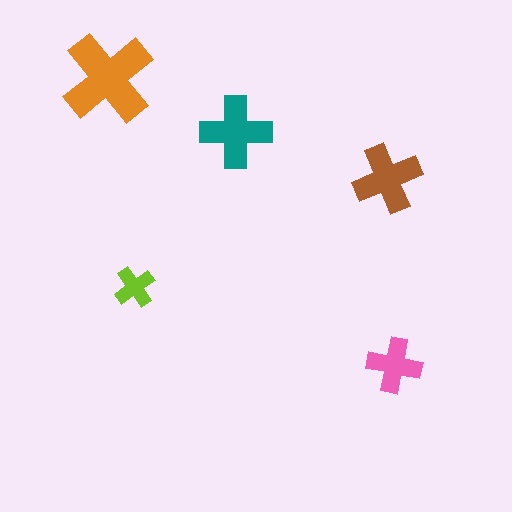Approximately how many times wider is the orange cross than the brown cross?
About 1.5 times wider.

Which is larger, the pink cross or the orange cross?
The orange one.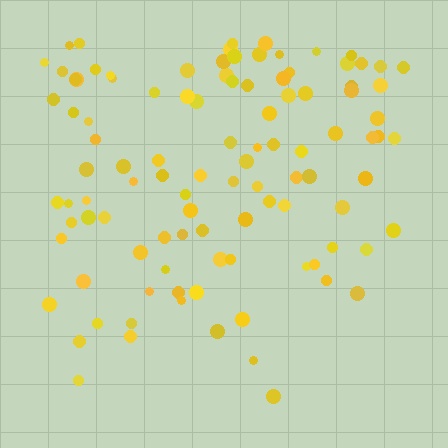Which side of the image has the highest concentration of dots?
The top.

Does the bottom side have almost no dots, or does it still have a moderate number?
Still a moderate number, just noticeably fewer than the top.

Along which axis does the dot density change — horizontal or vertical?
Vertical.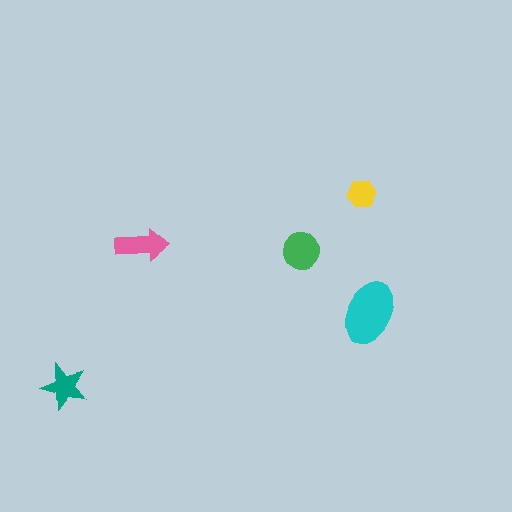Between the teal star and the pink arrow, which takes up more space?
The pink arrow.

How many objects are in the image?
There are 5 objects in the image.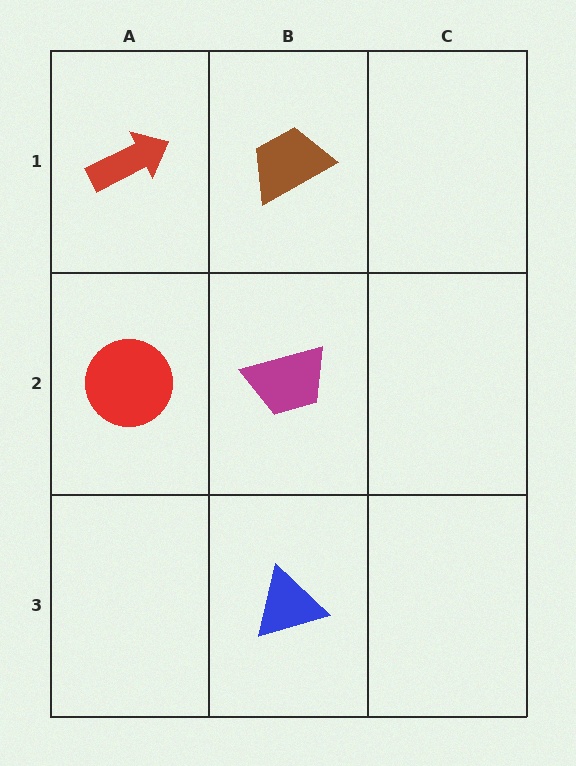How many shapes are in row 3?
1 shape.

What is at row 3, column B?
A blue triangle.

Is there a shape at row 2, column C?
No, that cell is empty.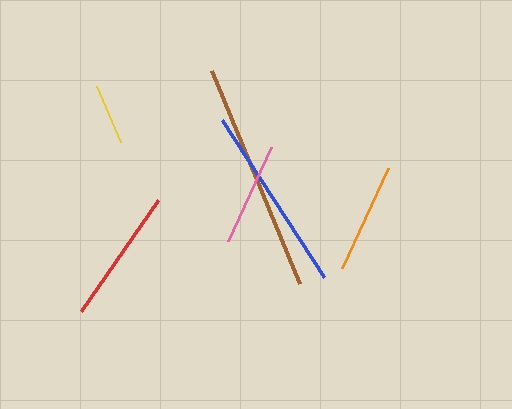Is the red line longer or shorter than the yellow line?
The red line is longer than the yellow line.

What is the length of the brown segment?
The brown segment is approximately 231 pixels long.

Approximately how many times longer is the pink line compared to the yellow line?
The pink line is approximately 1.7 times the length of the yellow line.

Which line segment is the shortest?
The yellow line is the shortest at approximately 61 pixels.